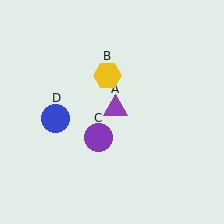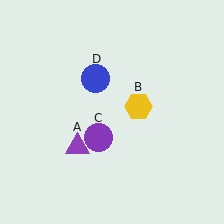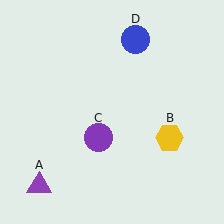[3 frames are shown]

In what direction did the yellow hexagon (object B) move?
The yellow hexagon (object B) moved down and to the right.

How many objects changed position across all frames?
3 objects changed position: purple triangle (object A), yellow hexagon (object B), blue circle (object D).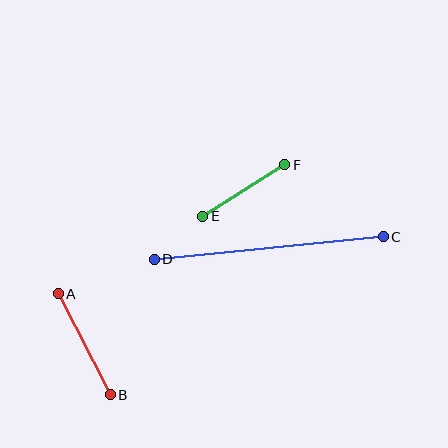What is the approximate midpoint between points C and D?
The midpoint is at approximately (269, 248) pixels.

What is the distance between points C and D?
The distance is approximately 230 pixels.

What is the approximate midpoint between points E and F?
The midpoint is at approximately (244, 191) pixels.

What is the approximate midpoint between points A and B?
The midpoint is at approximately (84, 344) pixels.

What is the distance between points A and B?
The distance is approximately 114 pixels.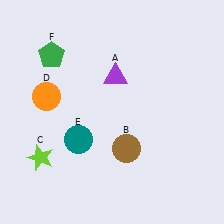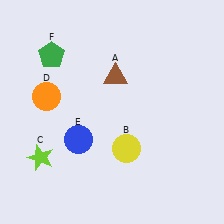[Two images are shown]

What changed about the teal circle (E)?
In Image 1, E is teal. In Image 2, it changed to blue.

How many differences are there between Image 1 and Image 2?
There are 3 differences between the two images.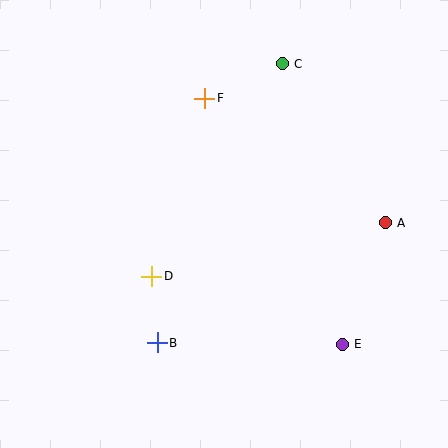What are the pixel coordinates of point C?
Point C is at (282, 64).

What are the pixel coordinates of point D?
Point D is at (152, 276).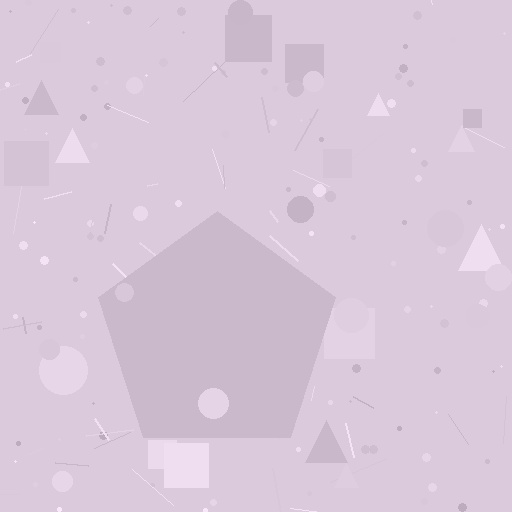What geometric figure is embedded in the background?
A pentagon is embedded in the background.